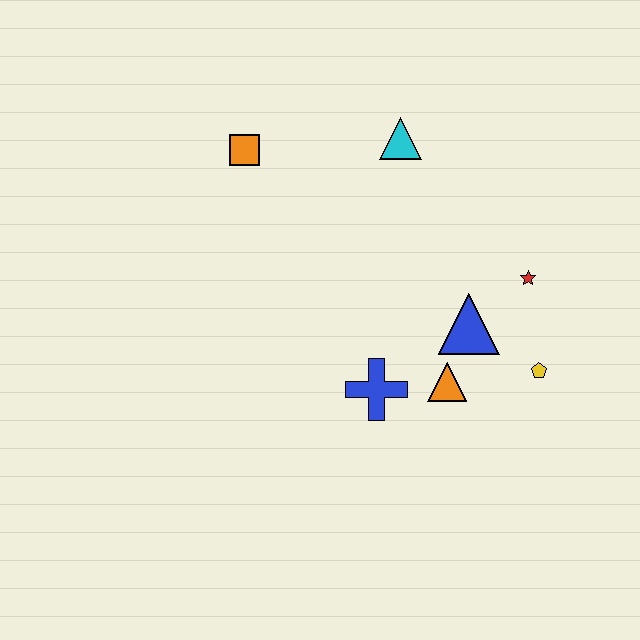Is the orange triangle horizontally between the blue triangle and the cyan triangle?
Yes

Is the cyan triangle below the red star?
No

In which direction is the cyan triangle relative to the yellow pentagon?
The cyan triangle is above the yellow pentagon.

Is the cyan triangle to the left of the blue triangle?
Yes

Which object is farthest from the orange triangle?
The orange square is farthest from the orange triangle.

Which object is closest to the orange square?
The cyan triangle is closest to the orange square.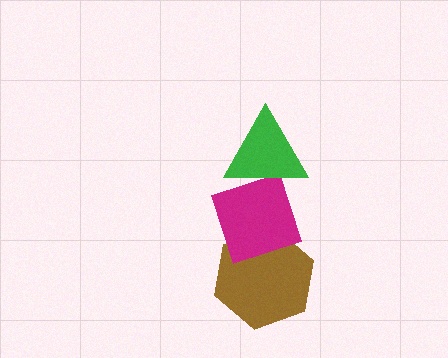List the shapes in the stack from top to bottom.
From top to bottom: the green triangle, the magenta diamond, the brown hexagon.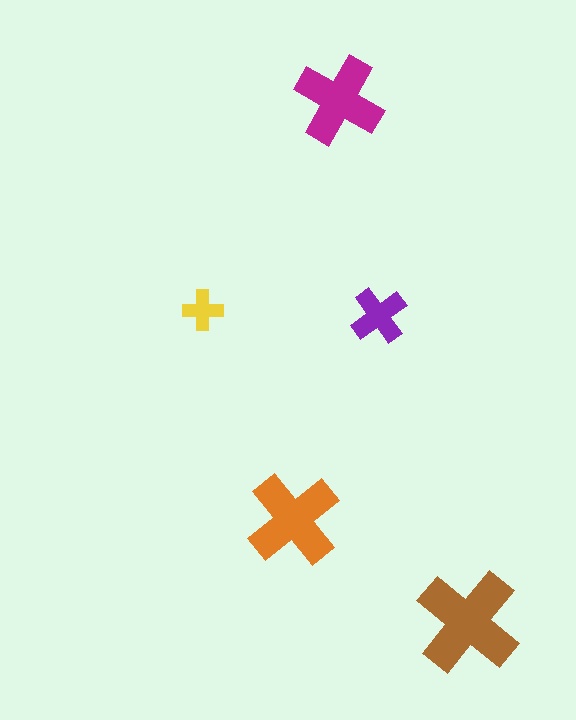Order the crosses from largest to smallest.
the brown one, the orange one, the magenta one, the purple one, the yellow one.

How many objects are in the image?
There are 5 objects in the image.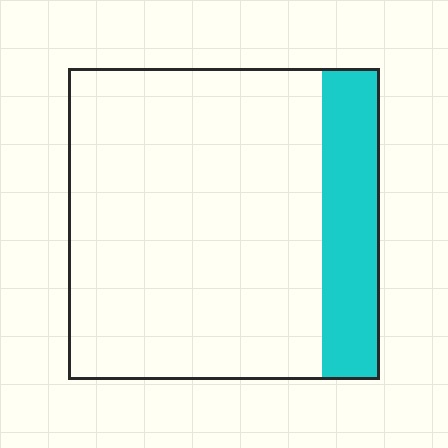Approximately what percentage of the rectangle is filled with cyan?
Approximately 20%.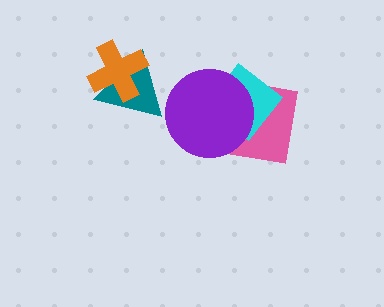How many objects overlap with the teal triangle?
1 object overlaps with the teal triangle.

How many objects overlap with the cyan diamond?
2 objects overlap with the cyan diamond.